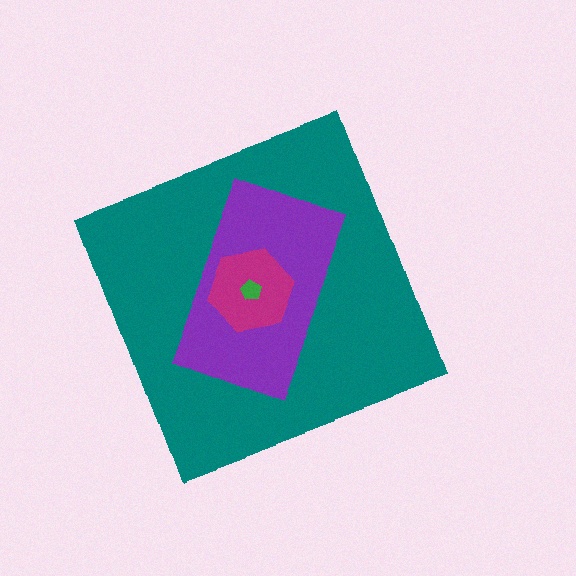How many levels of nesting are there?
4.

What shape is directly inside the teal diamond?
The purple rectangle.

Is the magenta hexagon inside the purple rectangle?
Yes.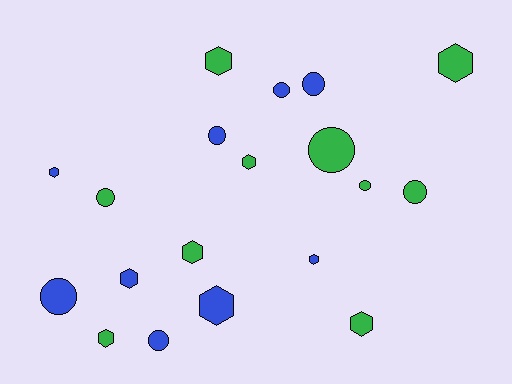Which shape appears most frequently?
Hexagon, with 10 objects.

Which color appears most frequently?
Green, with 10 objects.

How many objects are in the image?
There are 19 objects.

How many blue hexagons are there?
There are 4 blue hexagons.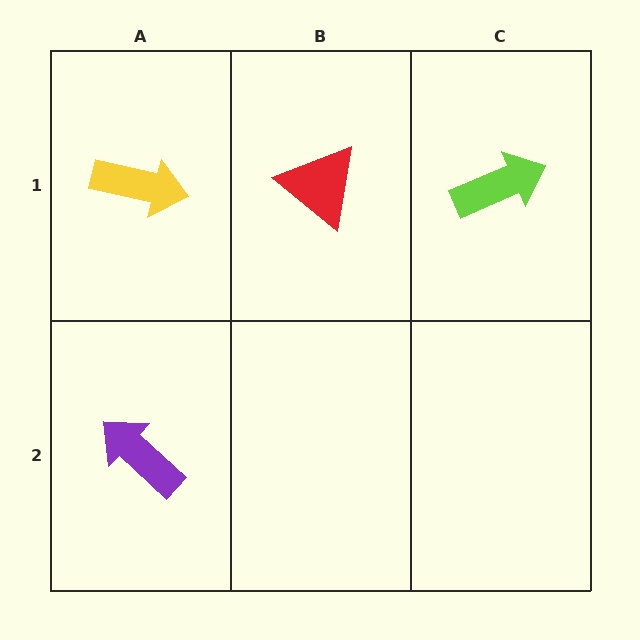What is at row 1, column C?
A lime arrow.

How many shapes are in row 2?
1 shape.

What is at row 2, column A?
A purple arrow.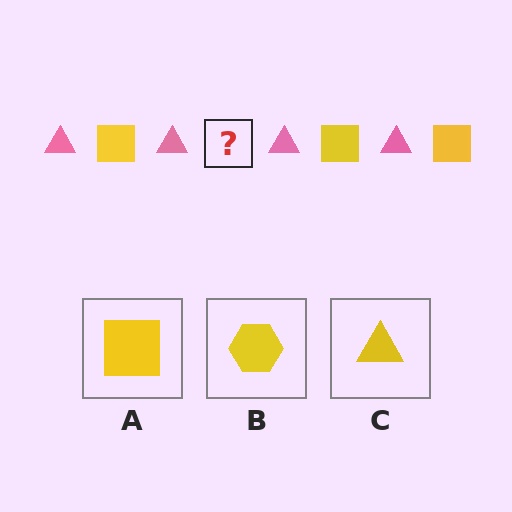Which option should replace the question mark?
Option A.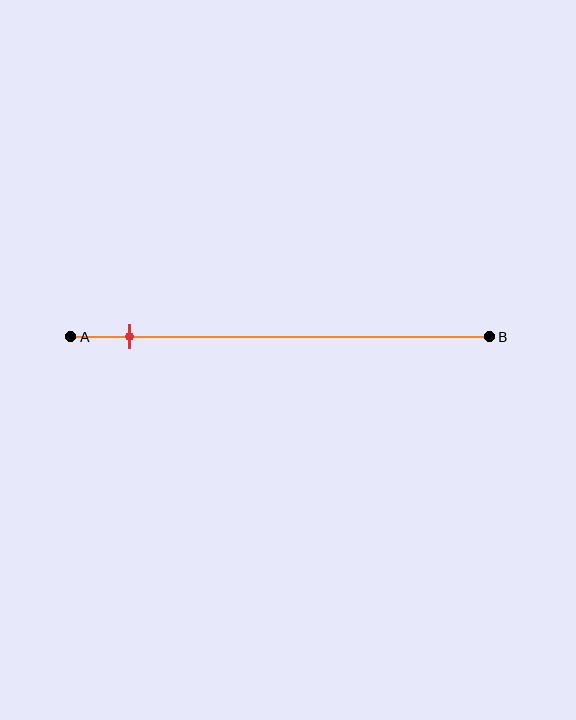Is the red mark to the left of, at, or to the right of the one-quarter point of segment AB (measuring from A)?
The red mark is to the left of the one-quarter point of segment AB.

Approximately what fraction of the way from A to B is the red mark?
The red mark is approximately 15% of the way from A to B.